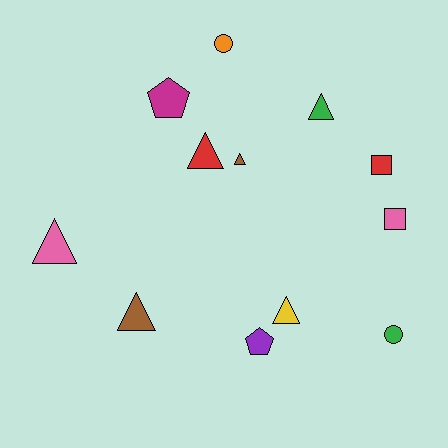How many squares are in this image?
There are 2 squares.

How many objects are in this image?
There are 12 objects.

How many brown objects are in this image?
There are 2 brown objects.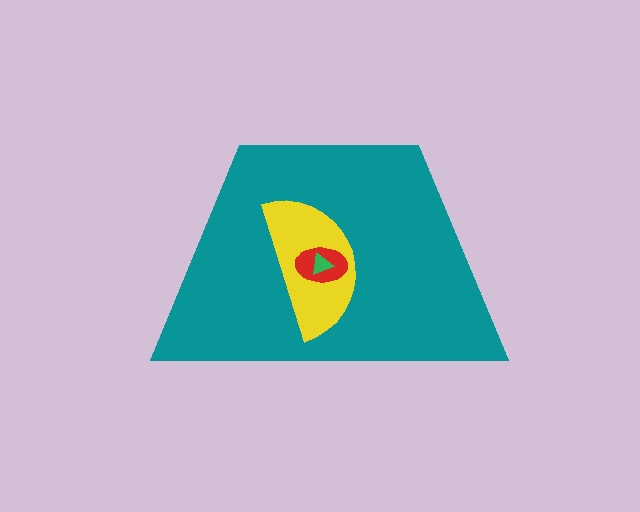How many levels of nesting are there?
4.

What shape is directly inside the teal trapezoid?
The yellow semicircle.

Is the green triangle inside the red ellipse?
Yes.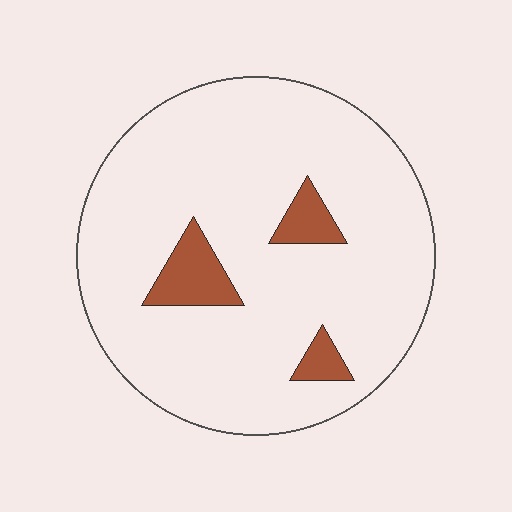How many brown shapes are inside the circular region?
3.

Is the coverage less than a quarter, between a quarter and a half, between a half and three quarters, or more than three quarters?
Less than a quarter.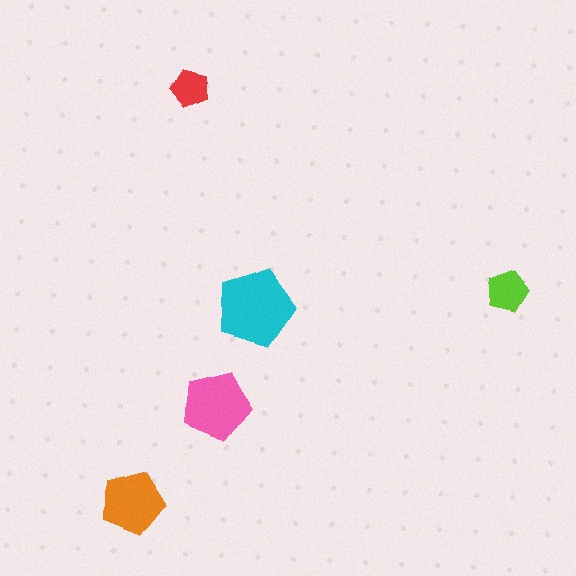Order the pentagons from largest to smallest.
the cyan one, the pink one, the orange one, the lime one, the red one.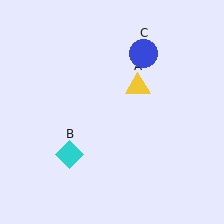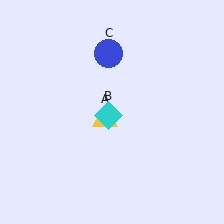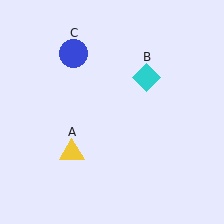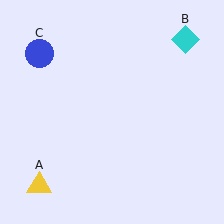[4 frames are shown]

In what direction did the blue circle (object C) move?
The blue circle (object C) moved left.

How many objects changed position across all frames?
3 objects changed position: yellow triangle (object A), cyan diamond (object B), blue circle (object C).